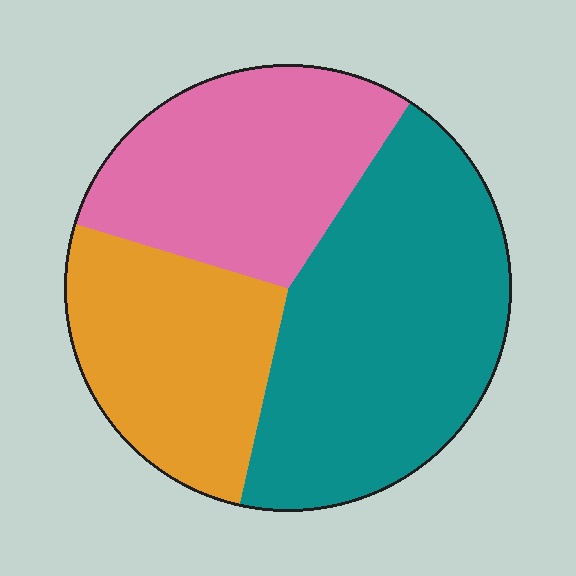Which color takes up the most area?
Teal, at roughly 45%.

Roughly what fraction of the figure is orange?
Orange takes up about one quarter (1/4) of the figure.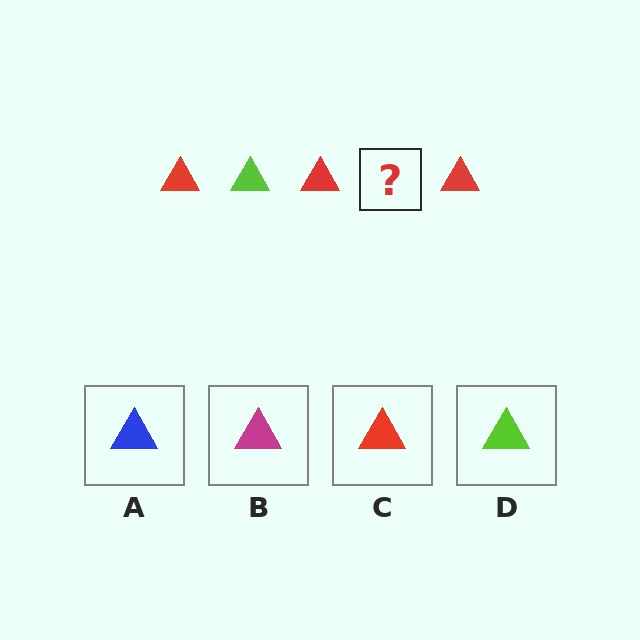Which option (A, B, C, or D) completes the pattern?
D.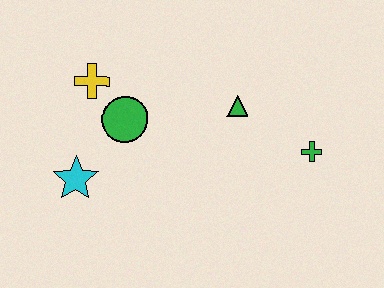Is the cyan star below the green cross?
Yes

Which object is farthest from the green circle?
The green cross is farthest from the green circle.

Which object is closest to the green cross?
The green triangle is closest to the green cross.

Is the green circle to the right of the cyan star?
Yes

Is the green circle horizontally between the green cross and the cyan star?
Yes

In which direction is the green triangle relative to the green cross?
The green triangle is to the left of the green cross.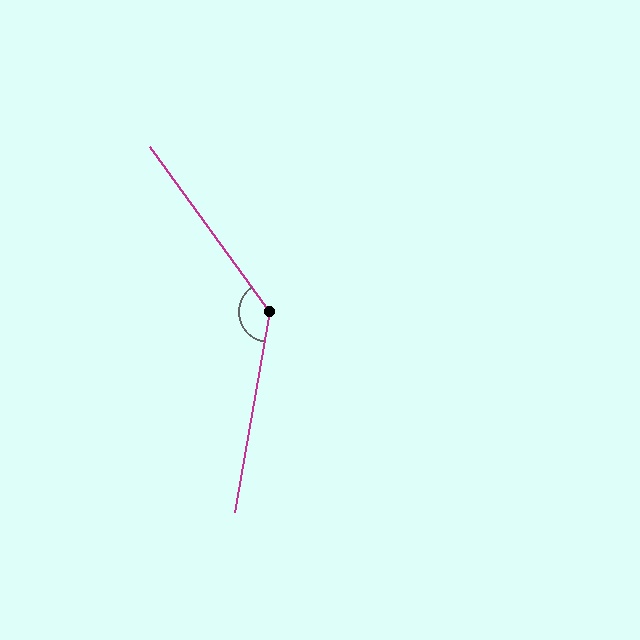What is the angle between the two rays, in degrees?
Approximately 134 degrees.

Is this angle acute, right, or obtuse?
It is obtuse.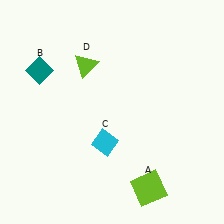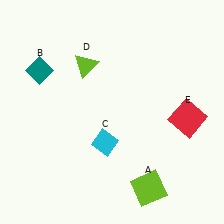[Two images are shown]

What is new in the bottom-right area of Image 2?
A red square (E) was added in the bottom-right area of Image 2.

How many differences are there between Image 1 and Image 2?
There is 1 difference between the two images.